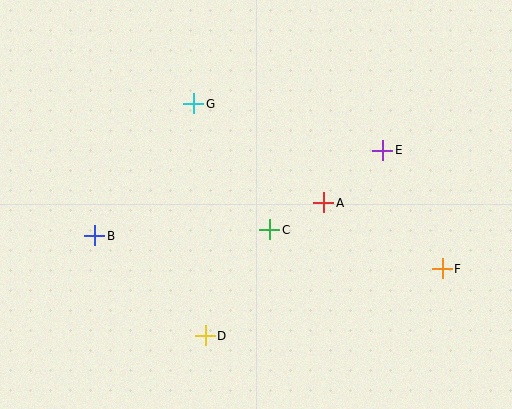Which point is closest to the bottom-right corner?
Point F is closest to the bottom-right corner.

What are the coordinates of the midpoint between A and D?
The midpoint between A and D is at (265, 269).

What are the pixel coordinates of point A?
Point A is at (324, 203).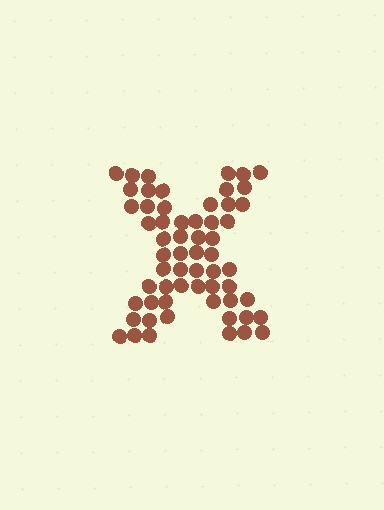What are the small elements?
The small elements are circles.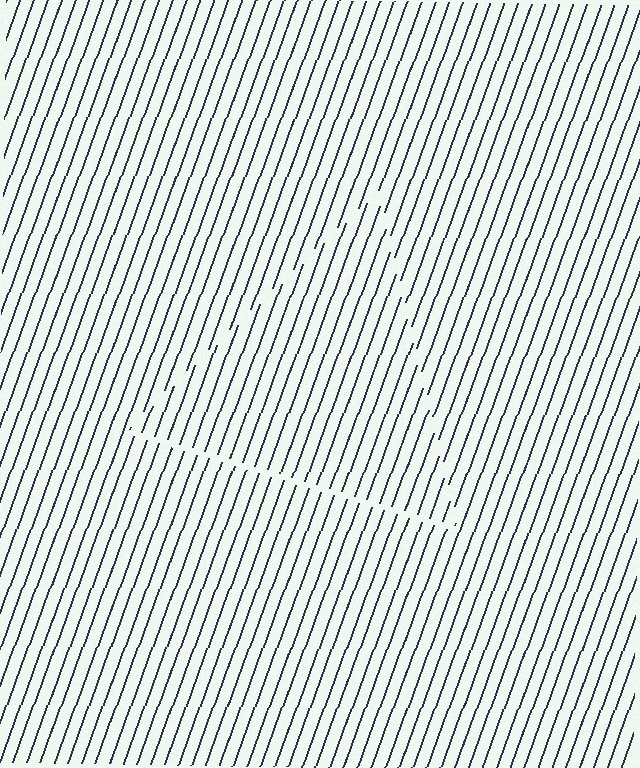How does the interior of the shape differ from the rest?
The interior of the shape contains the same grating, shifted by half a period — the contour is defined by the phase discontinuity where line-ends from the inner and outer gratings abut.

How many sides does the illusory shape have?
3 sides — the line-ends trace a triangle.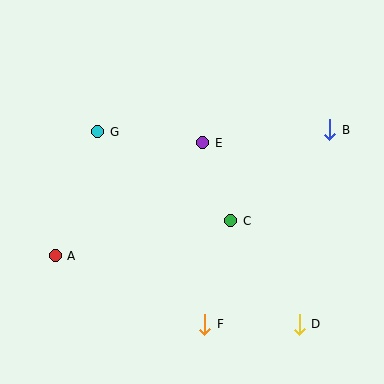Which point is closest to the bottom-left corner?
Point A is closest to the bottom-left corner.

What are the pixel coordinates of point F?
Point F is at (205, 324).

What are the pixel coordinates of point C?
Point C is at (231, 221).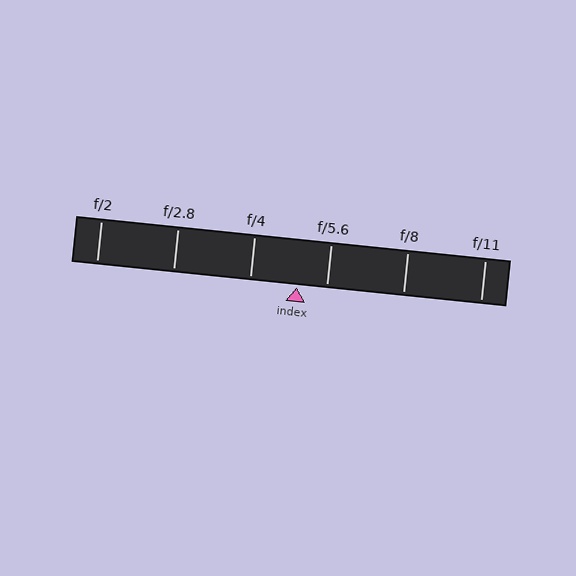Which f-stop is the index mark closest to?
The index mark is closest to f/5.6.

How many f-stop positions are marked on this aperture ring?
There are 6 f-stop positions marked.